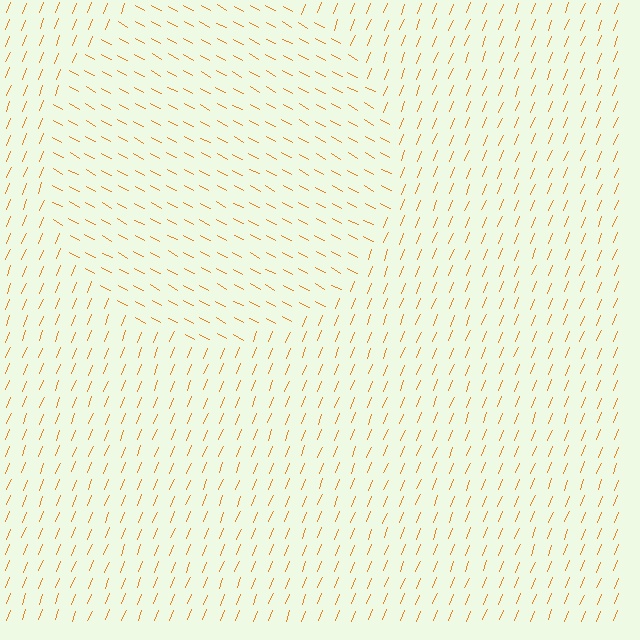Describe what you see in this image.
The image is filled with small orange line segments. A circle region in the image has lines oriented differently from the surrounding lines, creating a visible texture boundary.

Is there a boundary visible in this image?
Yes, there is a texture boundary formed by a change in line orientation.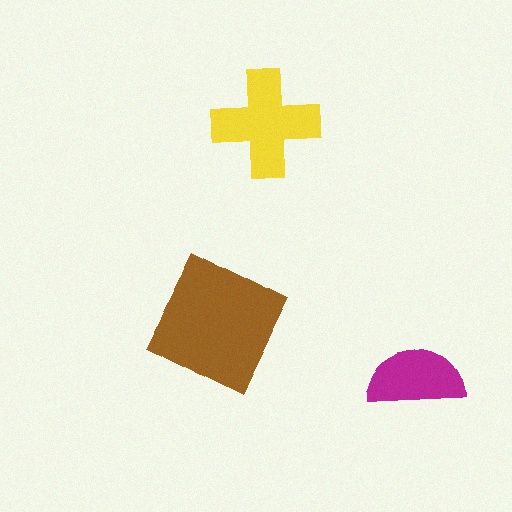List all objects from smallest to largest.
The magenta semicircle, the yellow cross, the brown square.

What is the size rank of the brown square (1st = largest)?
1st.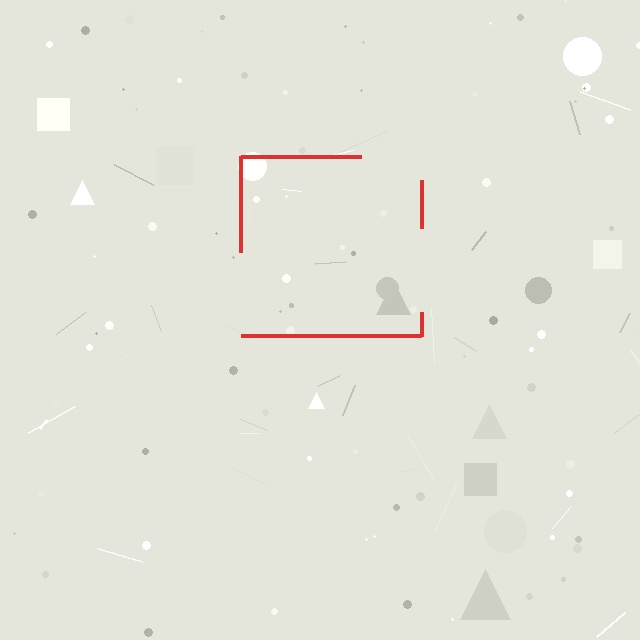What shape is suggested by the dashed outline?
The dashed outline suggests a square.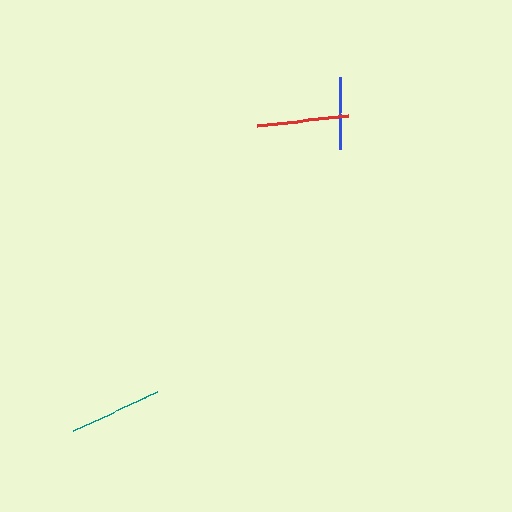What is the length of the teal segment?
The teal segment is approximately 93 pixels long.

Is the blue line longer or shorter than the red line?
The red line is longer than the blue line.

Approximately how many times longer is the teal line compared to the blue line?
The teal line is approximately 1.3 times the length of the blue line.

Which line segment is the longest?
The teal line is the longest at approximately 93 pixels.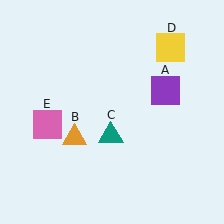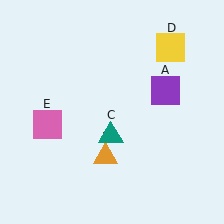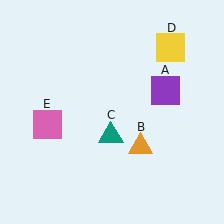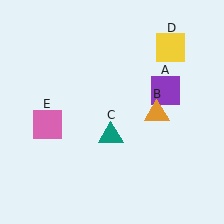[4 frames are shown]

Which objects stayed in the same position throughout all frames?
Purple square (object A) and teal triangle (object C) and yellow square (object D) and pink square (object E) remained stationary.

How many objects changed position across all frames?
1 object changed position: orange triangle (object B).